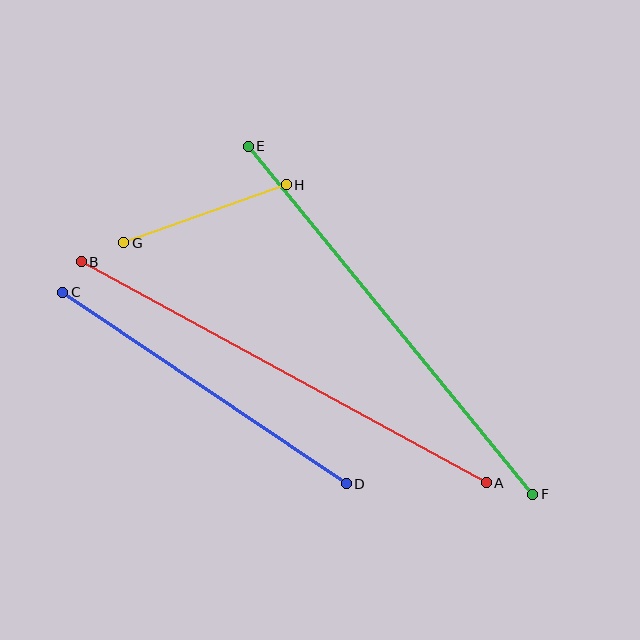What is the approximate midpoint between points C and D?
The midpoint is at approximately (204, 388) pixels.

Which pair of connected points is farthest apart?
Points A and B are farthest apart.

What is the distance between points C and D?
The distance is approximately 342 pixels.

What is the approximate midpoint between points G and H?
The midpoint is at approximately (205, 214) pixels.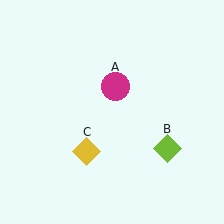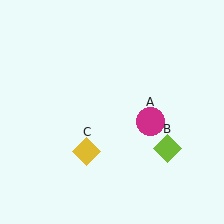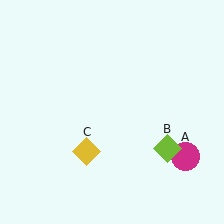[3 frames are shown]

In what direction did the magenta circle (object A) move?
The magenta circle (object A) moved down and to the right.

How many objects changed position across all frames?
1 object changed position: magenta circle (object A).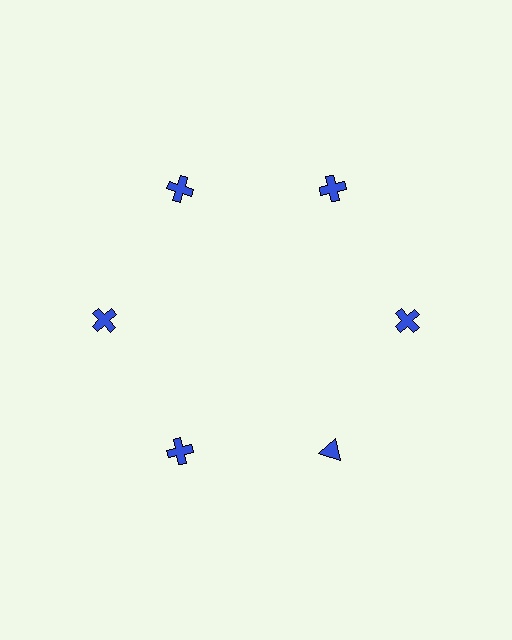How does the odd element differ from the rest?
It has a different shape: triangle instead of cross.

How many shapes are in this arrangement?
There are 6 shapes arranged in a ring pattern.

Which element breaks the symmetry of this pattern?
The blue triangle at roughly the 5 o'clock position breaks the symmetry. All other shapes are blue crosses.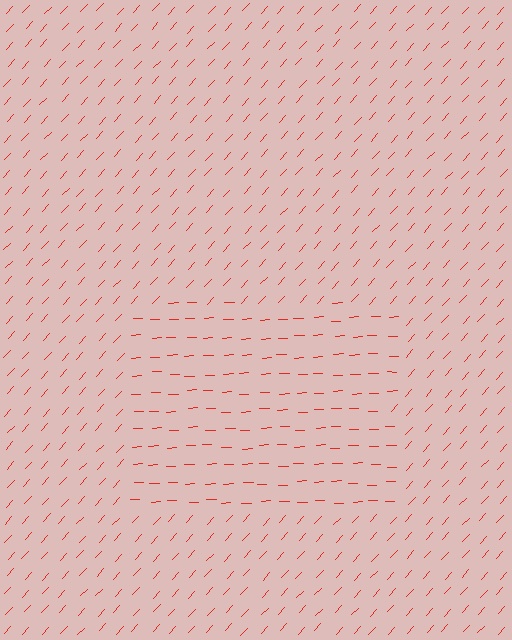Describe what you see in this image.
The image is filled with small red line segments. A rectangle region in the image has lines oriented differently from the surrounding lines, creating a visible texture boundary.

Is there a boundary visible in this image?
Yes, there is a texture boundary formed by a change in line orientation.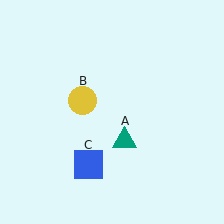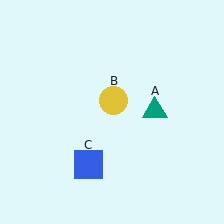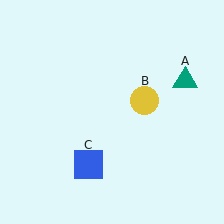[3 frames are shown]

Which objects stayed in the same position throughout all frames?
Blue square (object C) remained stationary.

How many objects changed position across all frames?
2 objects changed position: teal triangle (object A), yellow circle (object B).